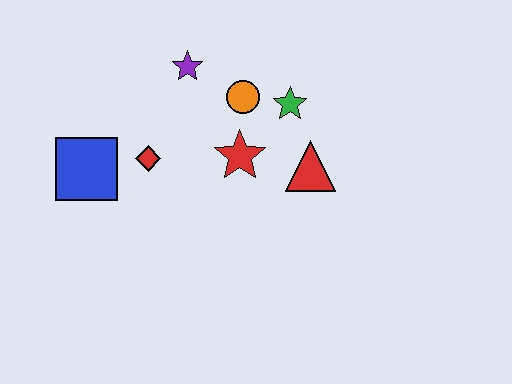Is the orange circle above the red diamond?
Yes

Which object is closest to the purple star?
The orange circle is closest to the purple star.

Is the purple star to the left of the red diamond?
No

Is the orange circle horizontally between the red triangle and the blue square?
Yes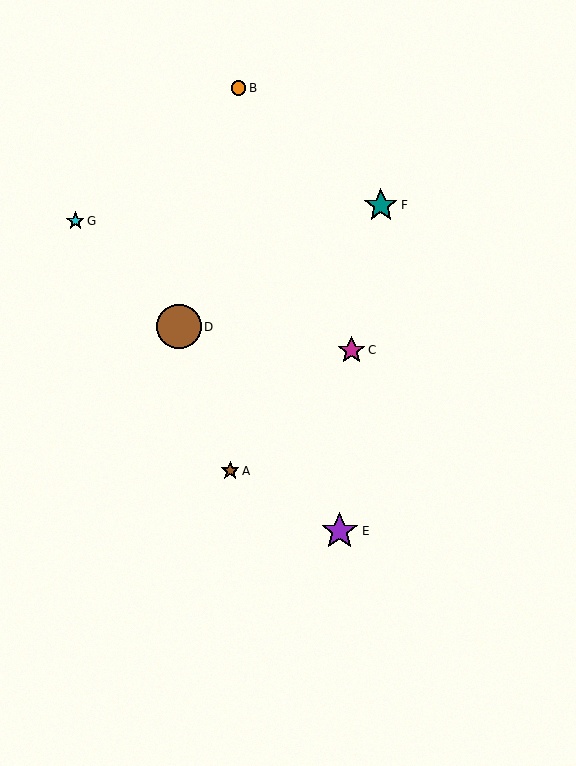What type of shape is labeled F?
Shape F is a teal star.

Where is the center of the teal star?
The center of the teal star is at (381, 205).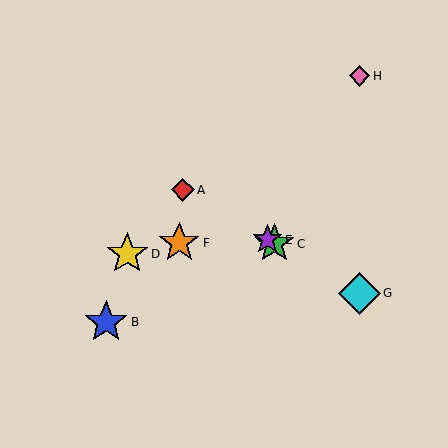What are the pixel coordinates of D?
Object D is at (127, 254).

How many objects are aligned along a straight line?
4 objects (A, C, E, G) are aligned along a straight line.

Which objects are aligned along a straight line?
Objects A, C, E, G are aligned along a straight line.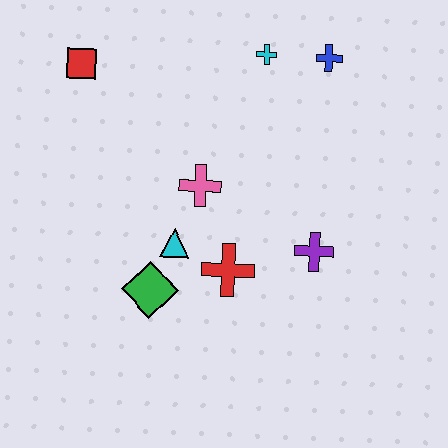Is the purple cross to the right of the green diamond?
Yes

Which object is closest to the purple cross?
The red cross is closest to the purple cross.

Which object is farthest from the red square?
The purple cross is farthest from the red square.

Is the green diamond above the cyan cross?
No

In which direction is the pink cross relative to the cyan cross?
The pink cross is below the cyan cross.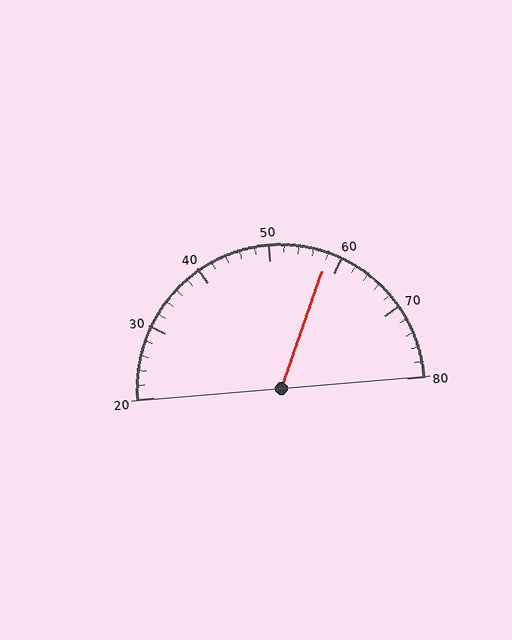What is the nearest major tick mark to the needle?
The nearest major tick mark is 60.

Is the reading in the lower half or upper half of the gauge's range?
The reading is in the upper half of the range (20 to 80).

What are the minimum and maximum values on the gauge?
The gauge ranges from 20 to 80.